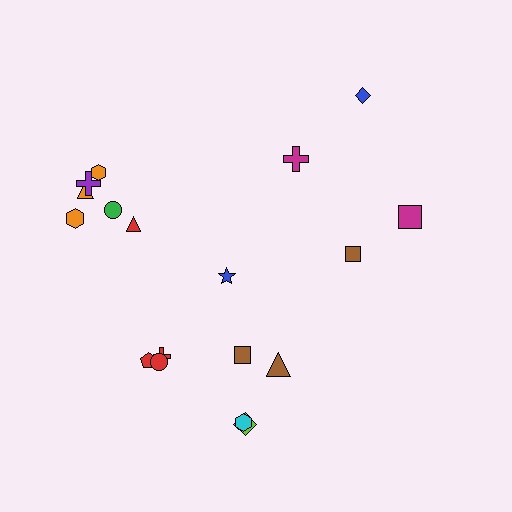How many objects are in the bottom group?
There are 8 objects.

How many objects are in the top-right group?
There are 4 objects.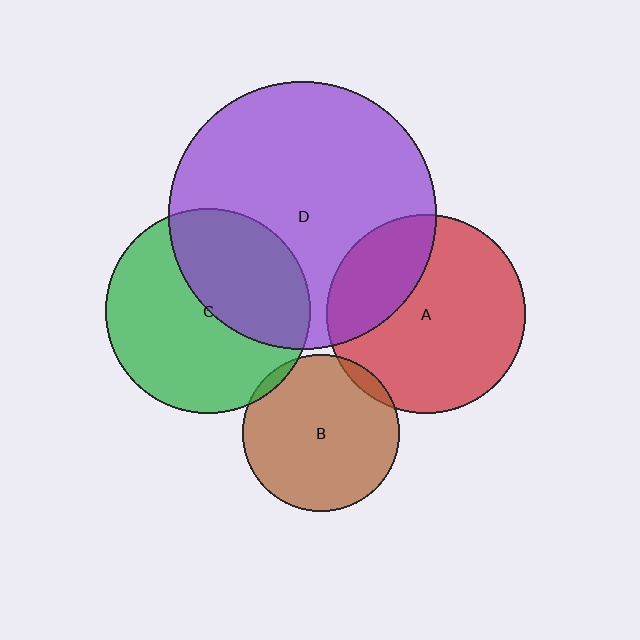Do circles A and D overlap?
Yes.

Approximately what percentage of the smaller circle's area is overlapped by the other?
Approximately 30%.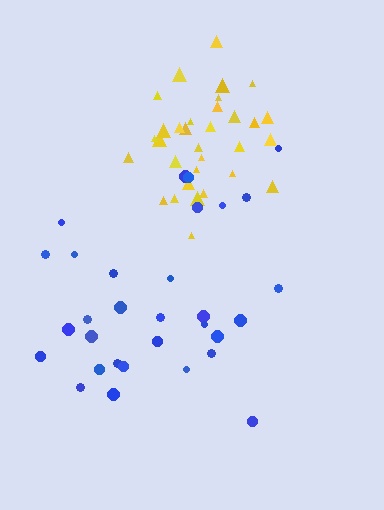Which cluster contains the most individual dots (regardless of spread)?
Yellow (32).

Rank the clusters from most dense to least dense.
yellow, blue.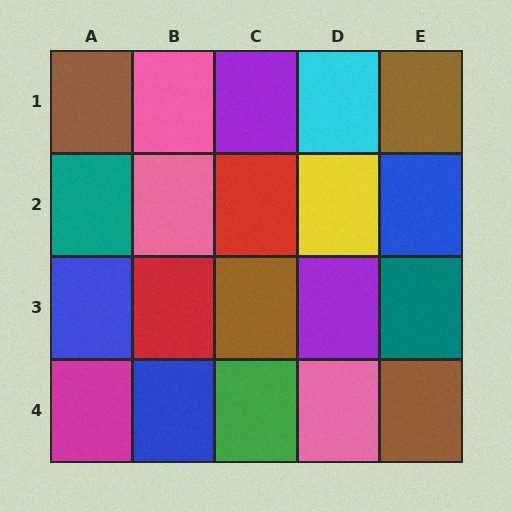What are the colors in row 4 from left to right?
Magenta, blue, green, pink, brown.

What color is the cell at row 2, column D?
Yellow.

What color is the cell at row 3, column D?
Purple.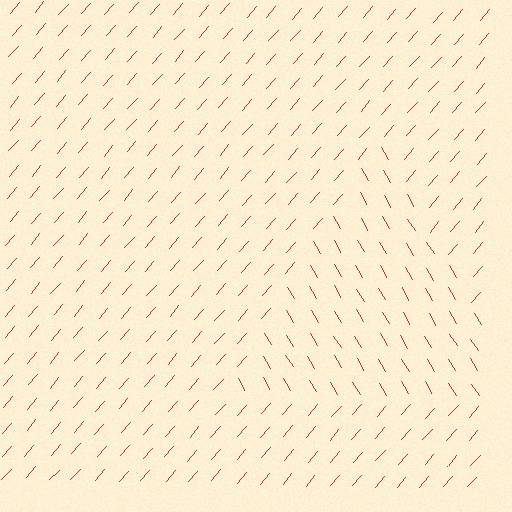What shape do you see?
I see a triangle.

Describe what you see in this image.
The image is filled with small red line segments. A triangle region in the image has lines oriented differently from the surrounding lines, creating a visible texture boundary.